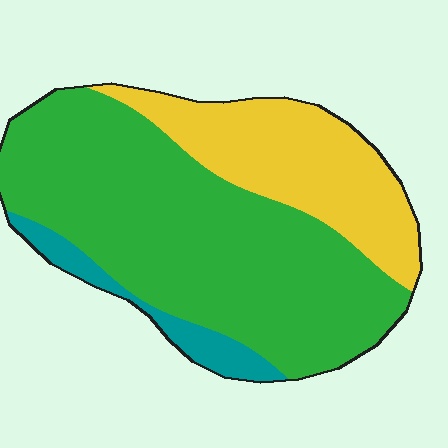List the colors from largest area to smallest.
From largest to smallest: green, yellow, teal.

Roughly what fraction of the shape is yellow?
Yellow covers roughly 30% of the shape.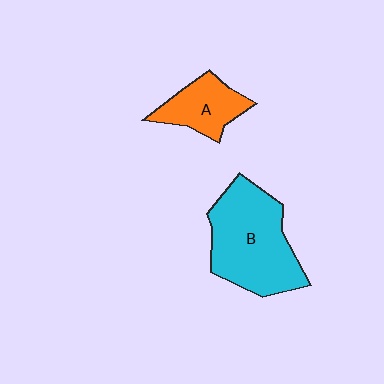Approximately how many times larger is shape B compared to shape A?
Approximately 2.1 times.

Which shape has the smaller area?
Shape A (orange).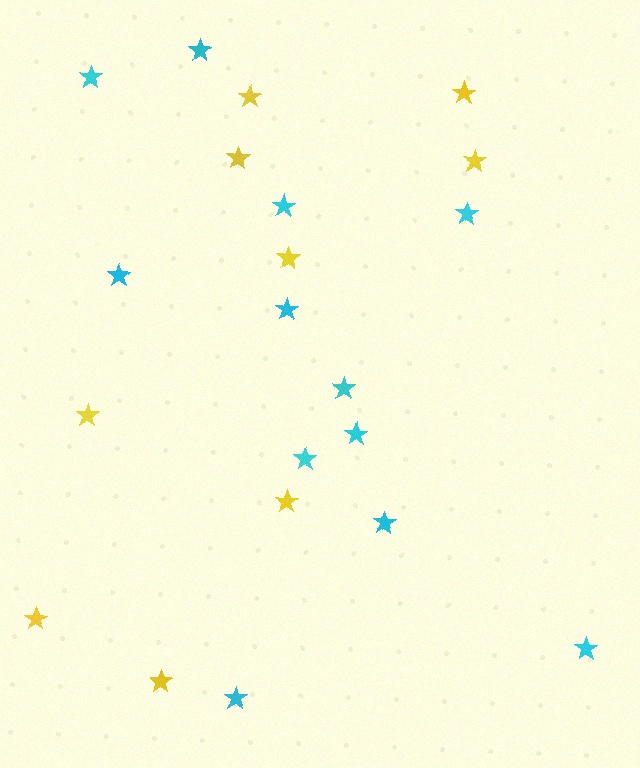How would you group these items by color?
There are 2 groups: one group of cyan stars (12) and one group of yellow stars (9).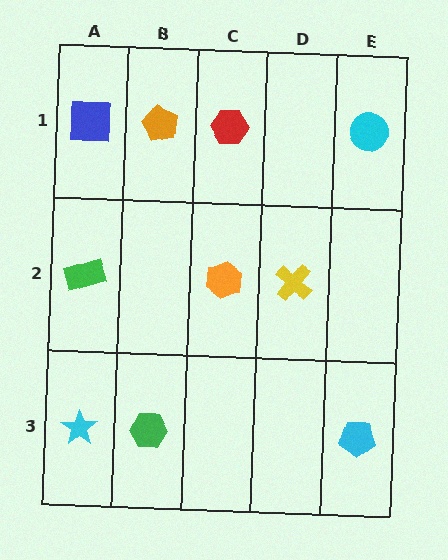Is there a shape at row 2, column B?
No, that cell is empty.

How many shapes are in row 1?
4 shapes.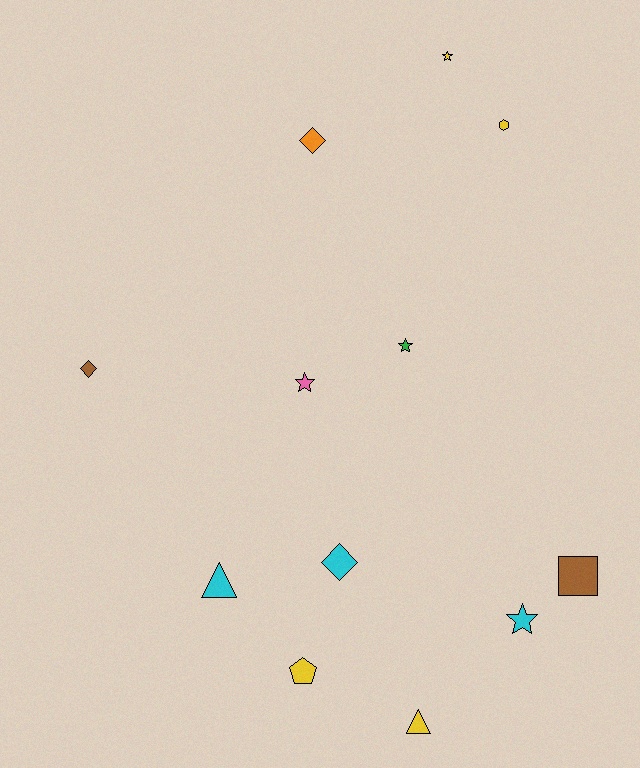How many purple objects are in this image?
There are no purple objects.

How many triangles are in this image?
There are 2 triangles.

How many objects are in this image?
There are 12 objects.